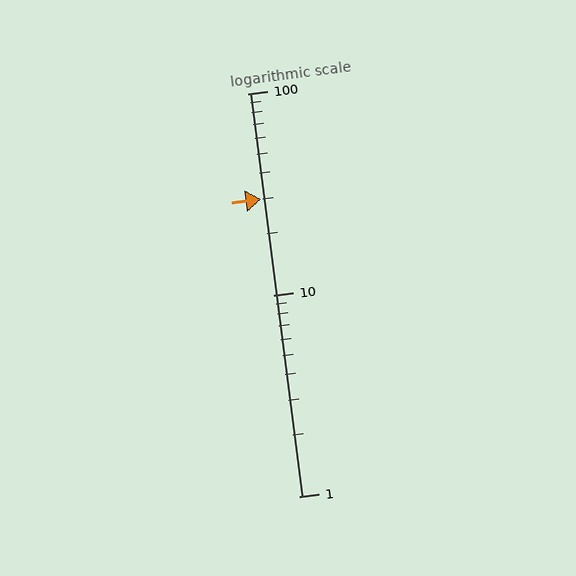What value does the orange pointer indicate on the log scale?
The pointer indicates approximately 30.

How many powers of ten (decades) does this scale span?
The scale spans 2 decades, from 1 to 100.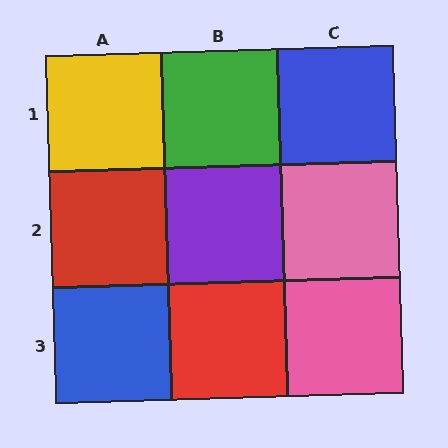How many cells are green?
1 cell is green.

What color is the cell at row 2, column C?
Pink.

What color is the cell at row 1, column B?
Green.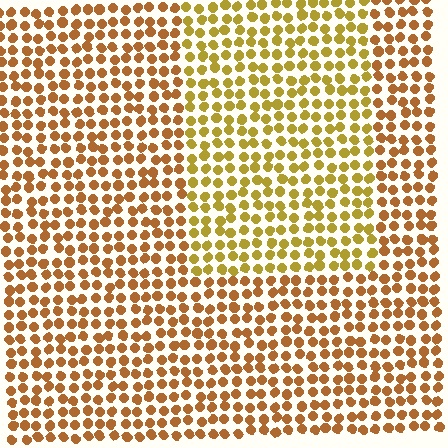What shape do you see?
I see a rectangle.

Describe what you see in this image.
The image is filled with small brown elements in a uniform arrangement. A rectangle-shaped region is visible where the elements are tinted to a slightly different hue, forming a subtle color boundary.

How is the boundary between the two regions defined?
The boundary is defined purely by a slight shift in hue (about 25 degrees). Spacing, size, and orientation are identical on both sides.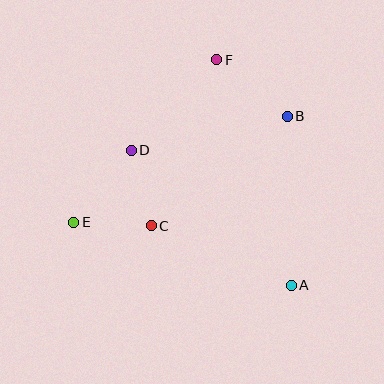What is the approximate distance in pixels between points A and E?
The distance between A and E is approximately 226 pixels.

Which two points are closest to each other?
Points C and E are closest to each other.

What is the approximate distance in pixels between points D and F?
The distance between D and F is approximately 125 pixels.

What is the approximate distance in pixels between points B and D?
The distance between B and D is approximately 160 pixels.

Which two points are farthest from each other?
Points B and E are farthest from each other.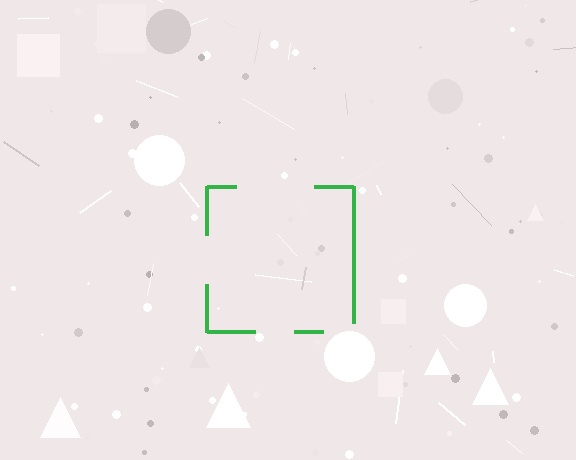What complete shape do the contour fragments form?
The contour fragments form a square.